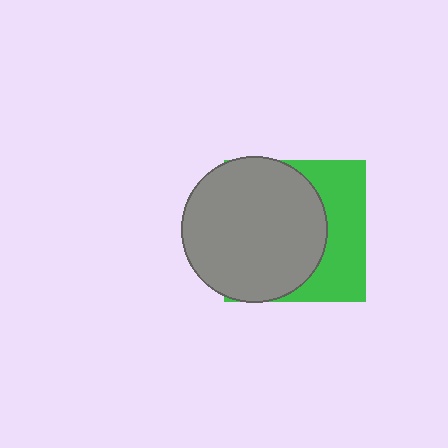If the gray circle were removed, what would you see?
You would see the complete green square.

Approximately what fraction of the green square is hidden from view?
Roughly 63% of the green square is hidden behind the gray circle.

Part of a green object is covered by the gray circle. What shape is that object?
It is a square.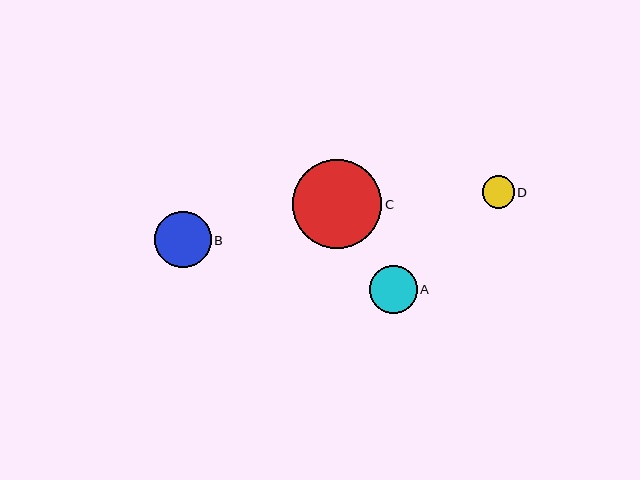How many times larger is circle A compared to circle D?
Circle A is approximately 1.5 times the size of circle D.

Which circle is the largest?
Circle C is the largest with a size of approximately 89 pixels.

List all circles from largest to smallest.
From largest to smallest: C, B, A, D.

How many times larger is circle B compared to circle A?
Circle B is approximately 1.2 times the size of circle A.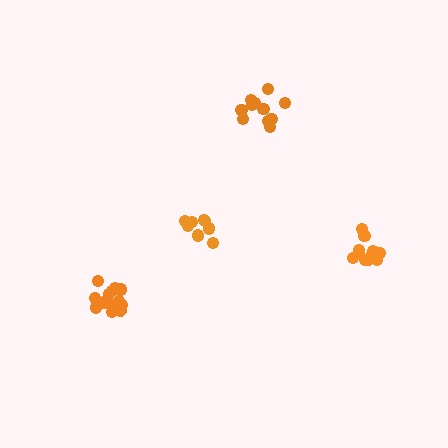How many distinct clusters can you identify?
There are 4 distinct clusters.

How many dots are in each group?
Group 1: 12 dots, Group 2: 11 dots, Group 3: 13 dots, Group 4: 9 dots (45 total).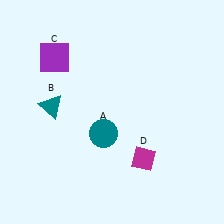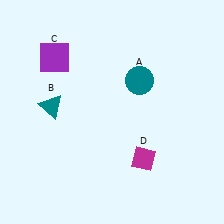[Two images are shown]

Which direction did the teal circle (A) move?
The teal circle (A) moved up.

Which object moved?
The teal circle (A) moved up.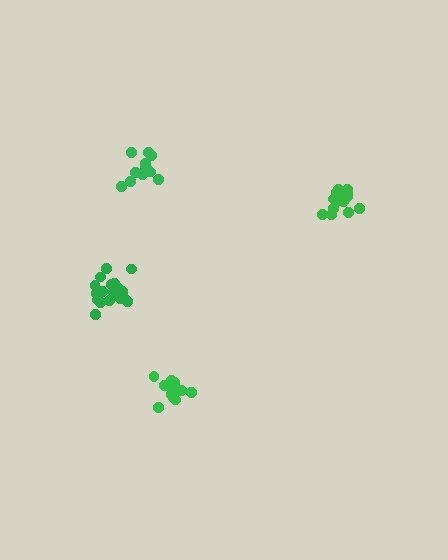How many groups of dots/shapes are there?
There are 4 groups.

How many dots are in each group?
Group 1: 14 dots, Group 2: 18 dots, Group 3: 12 dots, Group 4: 12 dots (56 total).